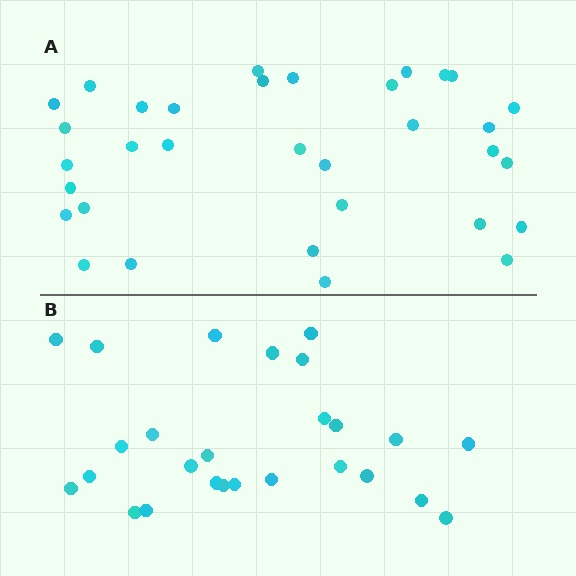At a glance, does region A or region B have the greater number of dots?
Region A (the top region) has more dots.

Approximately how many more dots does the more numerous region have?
Region A has roughly 8 or so more dots than region B.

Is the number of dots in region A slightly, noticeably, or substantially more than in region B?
Region A has noticeably more, but not dramatically so. The ratio is roughly 1.3 to 1.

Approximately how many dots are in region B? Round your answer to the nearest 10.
About 30 dots. (The exact count is 26, which rounds to 30.)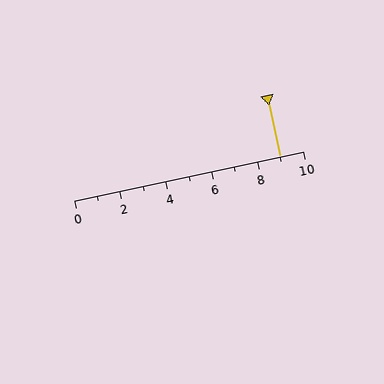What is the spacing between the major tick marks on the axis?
The major ticks are spaced 2 apart.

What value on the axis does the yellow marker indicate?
The marker indicates approximately 9.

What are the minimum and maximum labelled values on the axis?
The axis runs from 0 to 10.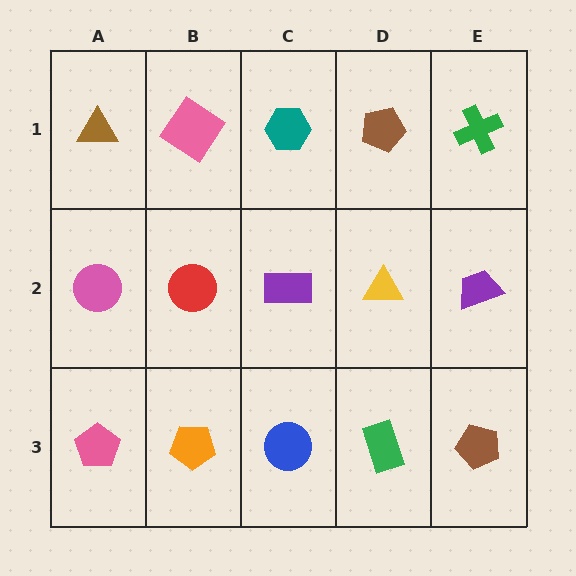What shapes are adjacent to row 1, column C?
A purple rectangle (row 2, column C), a pink diamond (row 1, column B), a brown pentagon (row 1, column D).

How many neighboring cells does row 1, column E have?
2.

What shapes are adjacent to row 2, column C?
A teal hexagon (row 1, column C), a blue circle (row 3, column C), a red circle (row 2, column B), a yellow triangle (row 2, column D).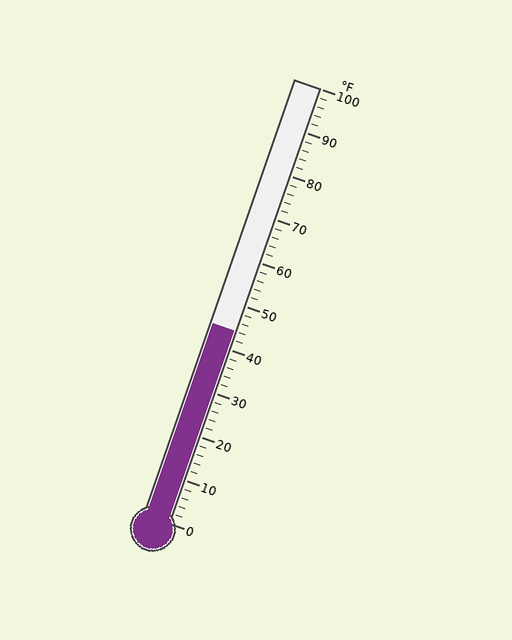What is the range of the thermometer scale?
The thermometer scale ranges from 0°F to 100°F.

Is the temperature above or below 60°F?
The temperature is below 60°F.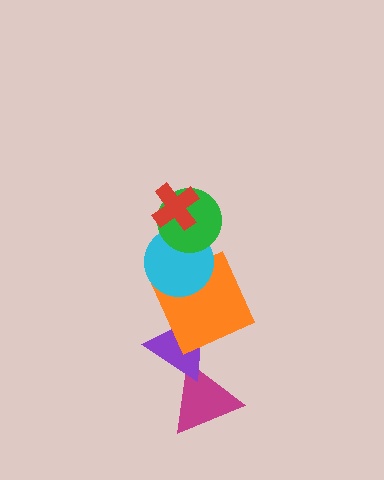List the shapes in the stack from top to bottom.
From top to bottom: the red cross, the green circle, the cyan circle, the orange square, the purple triangle, the magenta triangle.